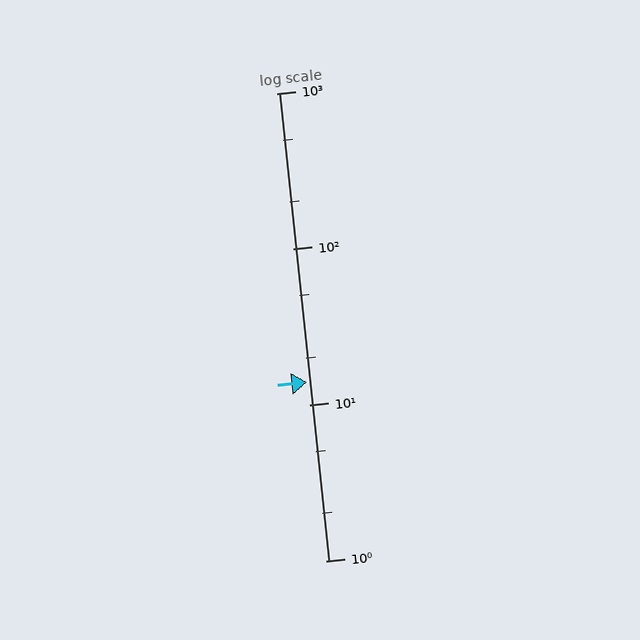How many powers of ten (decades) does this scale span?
The scale spans 3 decades, from 1 to 1000.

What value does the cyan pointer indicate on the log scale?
The pointer indicates approximately 14.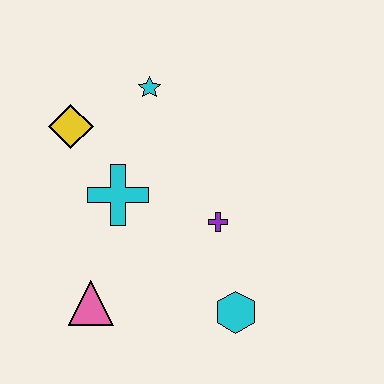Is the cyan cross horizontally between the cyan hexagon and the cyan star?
No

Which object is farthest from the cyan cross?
The cyan hexagon is farthest from the cyan cross.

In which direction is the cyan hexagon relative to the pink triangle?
The cyan hexagon is to the right of the pink triangle.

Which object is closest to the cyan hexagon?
The purple cross is closest to the cyan hexagon.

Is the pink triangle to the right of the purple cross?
No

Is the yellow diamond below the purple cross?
No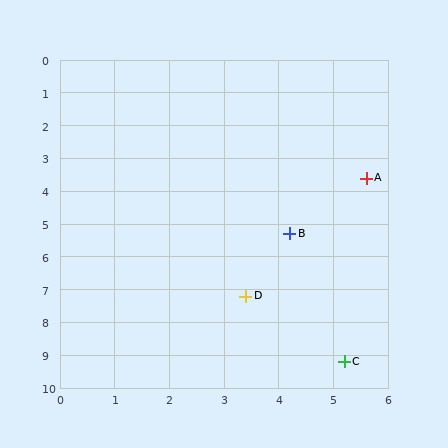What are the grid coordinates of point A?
Point A is at approximately (5.6, 3.6).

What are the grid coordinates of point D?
Point D is at approximately (3.4, 7.2).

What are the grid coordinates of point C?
Point C is at approximately (5.2, 9.2).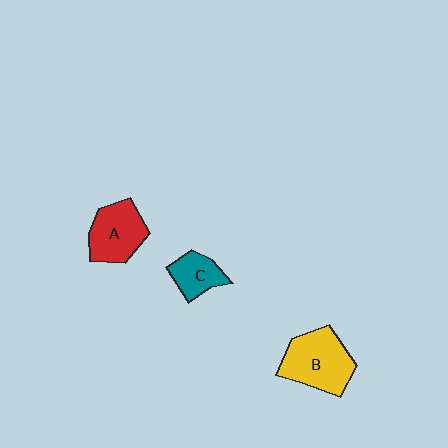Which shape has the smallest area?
Shape C (teal).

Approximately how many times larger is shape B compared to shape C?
Approximately 1.9 times.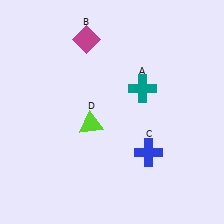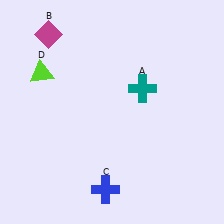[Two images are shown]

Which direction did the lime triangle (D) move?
The lime triangle (D) moved up.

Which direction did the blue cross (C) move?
The blue cross (C) moved left.